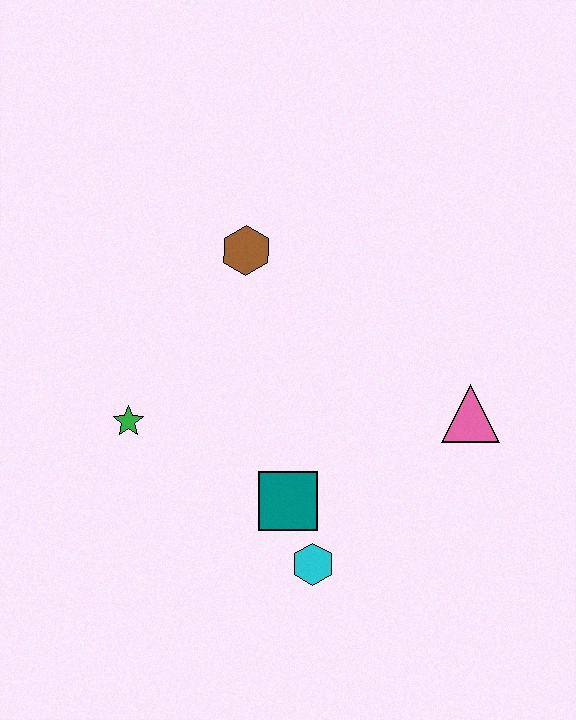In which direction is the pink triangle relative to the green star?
The pink triangle is to the right of the green star.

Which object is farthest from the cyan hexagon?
The brown hexagon is farthest from the cyan hexagon.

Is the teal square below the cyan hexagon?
No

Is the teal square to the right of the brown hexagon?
Yes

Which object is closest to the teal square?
The cyan hexagon is closest to the teal square.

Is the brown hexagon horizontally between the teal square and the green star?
Yes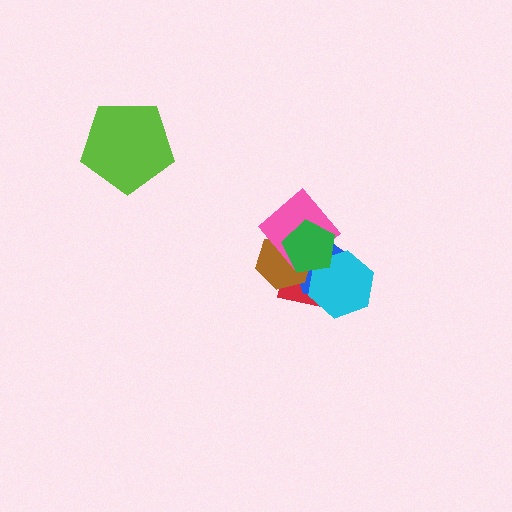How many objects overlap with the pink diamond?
4 objects overlap with the pink diamond.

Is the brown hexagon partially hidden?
Yes, it is partially covered by another shape.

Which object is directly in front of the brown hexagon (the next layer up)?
The pink diamond is directly in front of the brown hexagon.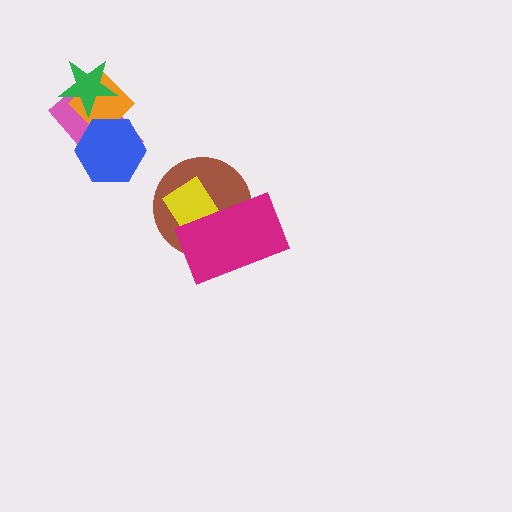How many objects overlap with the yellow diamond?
2 objects overlap with the yellow diamond.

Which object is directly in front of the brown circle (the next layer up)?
The yellow diamond is directly in front of the brown circle.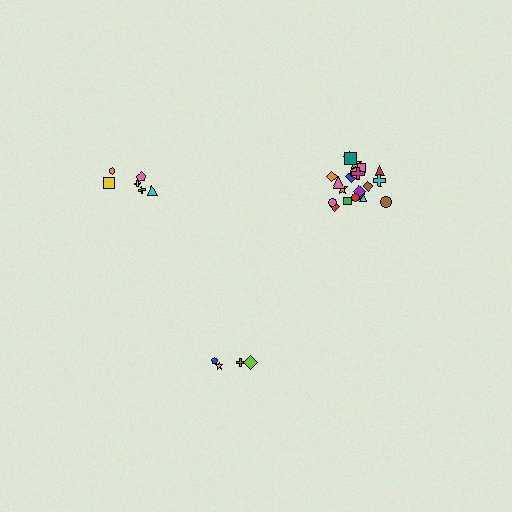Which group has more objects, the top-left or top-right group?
The top-right group.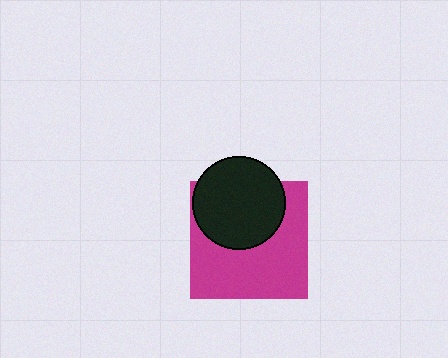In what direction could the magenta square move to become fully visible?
The magenta square could move down. That would shift it out from behind the black circle entirely.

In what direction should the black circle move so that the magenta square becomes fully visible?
The black circle should move up. That is the shortest direction to clear the overlap and leave the magenta square fully visible.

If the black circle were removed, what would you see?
You would see the complete magenta square.